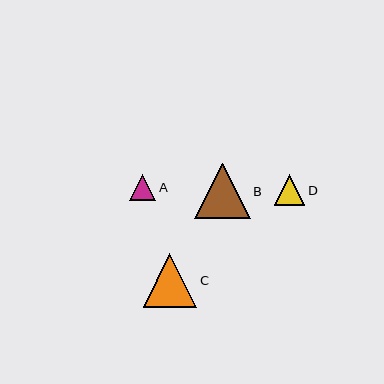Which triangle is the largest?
Triangle B is the largest with a size of approximately 55 pixels.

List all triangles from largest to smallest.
From largest to smallest: B, C, D, A.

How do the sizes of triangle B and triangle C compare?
Triangle B and triangle C are approximately the same size.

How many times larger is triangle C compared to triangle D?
Triangle C is approximately 1.8 times the size of triangle D.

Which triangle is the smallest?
Triangle A is the smallest with a size of approximately 26 pixels.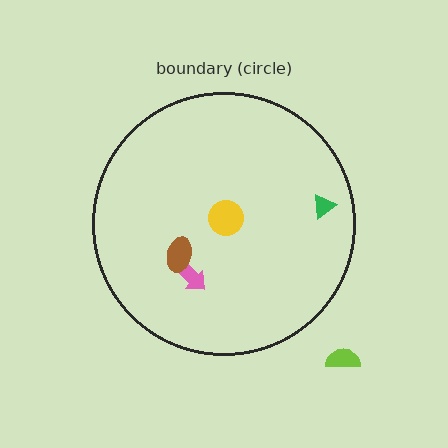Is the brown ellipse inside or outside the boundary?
Inside.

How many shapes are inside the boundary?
4 inside, 1 outside.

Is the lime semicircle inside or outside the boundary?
Outside.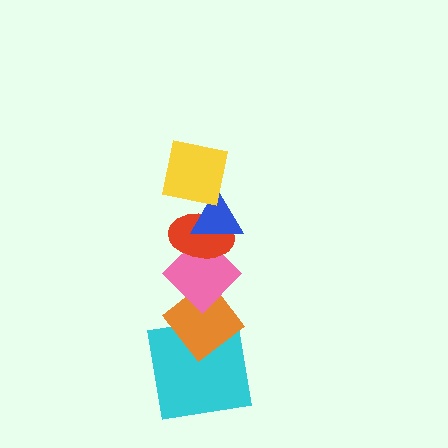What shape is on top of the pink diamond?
The red ellipse is on top of the pink diamond.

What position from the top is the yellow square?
The yellow square is 1st from the top.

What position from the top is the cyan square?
The cyan square is 6th from the top.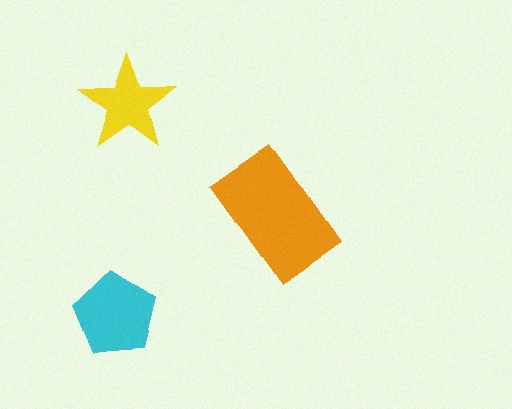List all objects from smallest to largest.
The yellow star, the cyan pentagon, the orange rectangle.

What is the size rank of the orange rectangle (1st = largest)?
1st.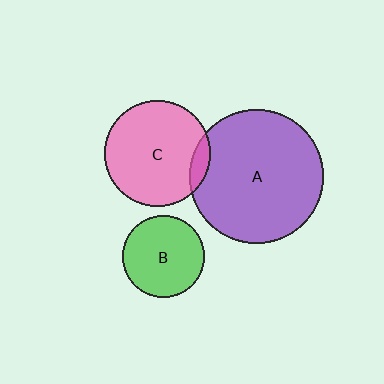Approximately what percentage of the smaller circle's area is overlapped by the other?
Approximately 10%.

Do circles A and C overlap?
Yes.